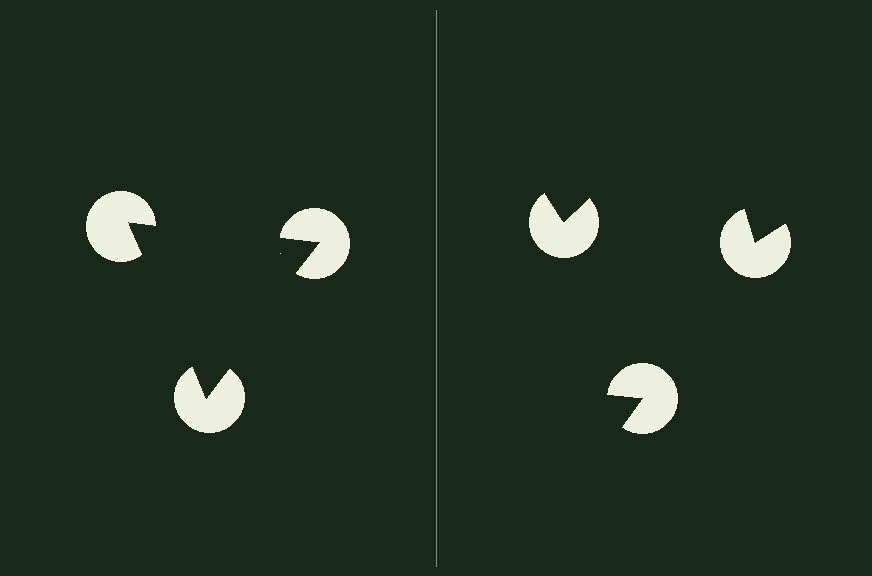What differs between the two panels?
The pac-man discs are positioned identically on both sides; only the wedge orientations differ. On the left they align to a triangle; on the right they are misaligned.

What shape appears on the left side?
An illusory triangle.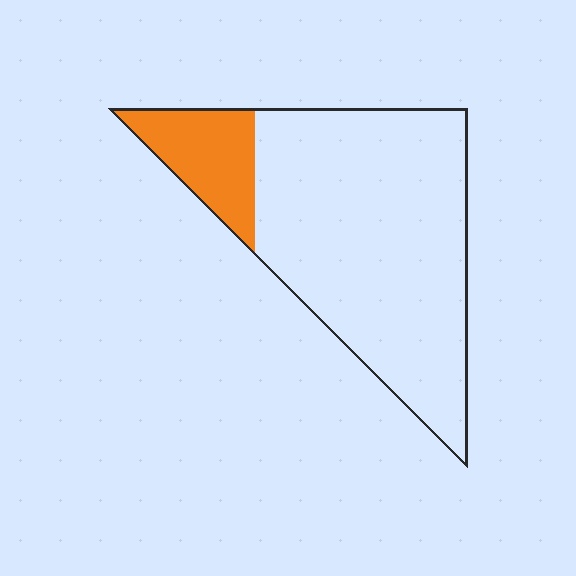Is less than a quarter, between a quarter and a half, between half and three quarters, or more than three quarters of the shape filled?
Less than a quarter.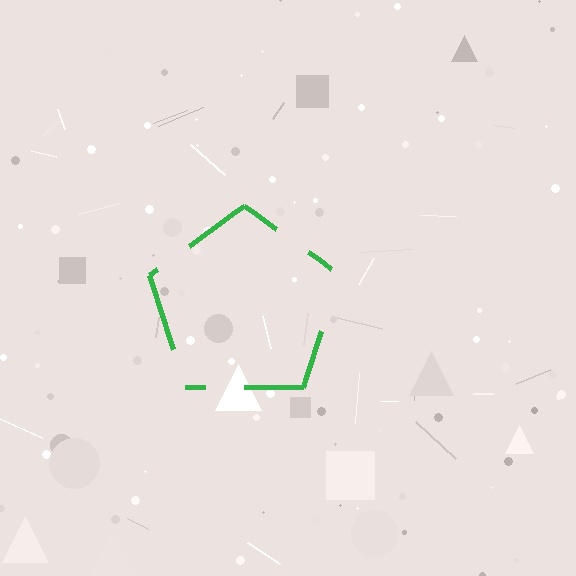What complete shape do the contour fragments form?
The contour fragments form a pentagon.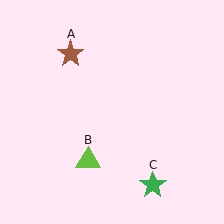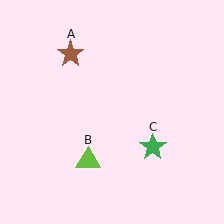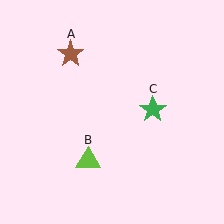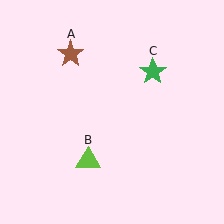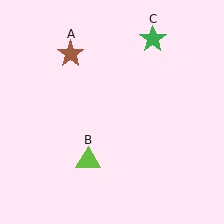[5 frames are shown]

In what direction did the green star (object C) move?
The green star (object C) moved up.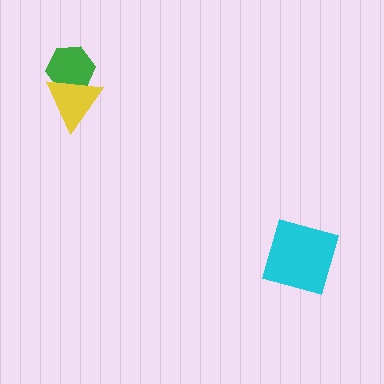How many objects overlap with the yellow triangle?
1 object overlaps with the yellow triangle.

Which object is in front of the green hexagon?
The yellow triangle is in front of the green hexagon.